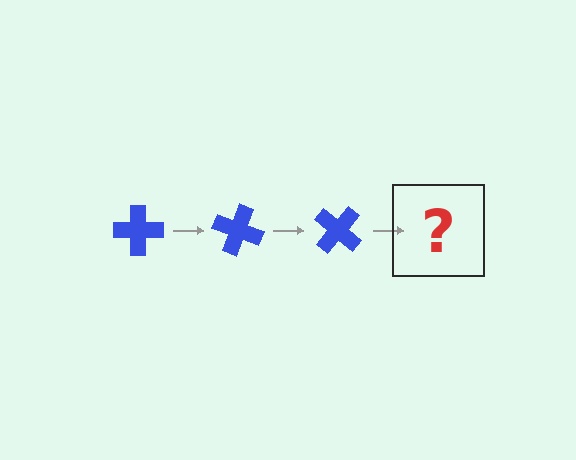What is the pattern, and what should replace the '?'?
The pattern is that the cross rotates 20 degrees each step. The '?' should be a blue cross rotated 60 degrees.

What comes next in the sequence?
The next element should be a blue cross rotated 60 degrees.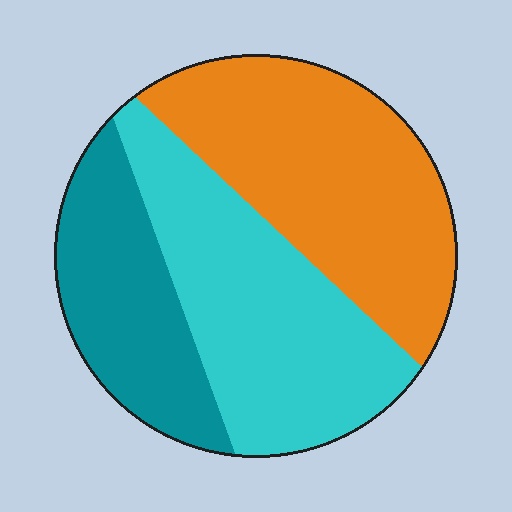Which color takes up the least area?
Teal, at roughly 25%.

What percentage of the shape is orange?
Orange takes up between a quarter and a half of the shape.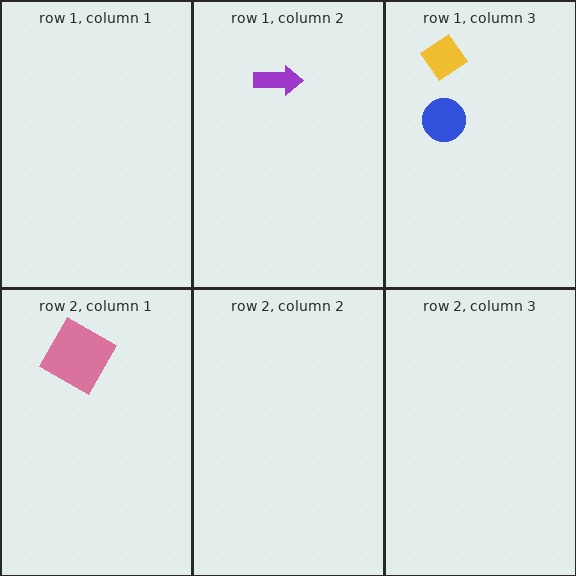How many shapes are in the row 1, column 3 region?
2.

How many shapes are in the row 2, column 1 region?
1.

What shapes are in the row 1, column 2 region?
The purple arrow.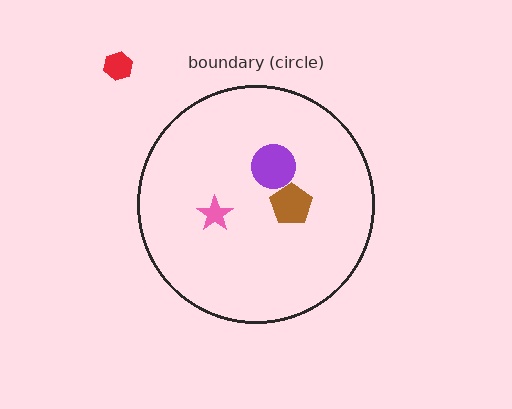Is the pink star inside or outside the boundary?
Inside.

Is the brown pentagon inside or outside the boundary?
Inside.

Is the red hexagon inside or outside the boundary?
Outside.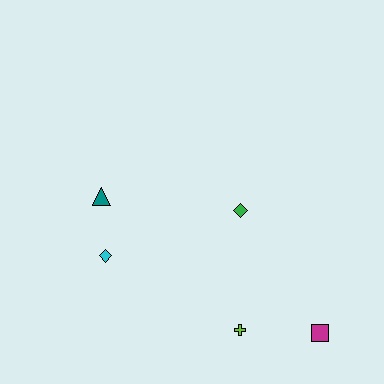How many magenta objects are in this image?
There is 1 magenta object.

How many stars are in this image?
There are no stars.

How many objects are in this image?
There are 5 objects.